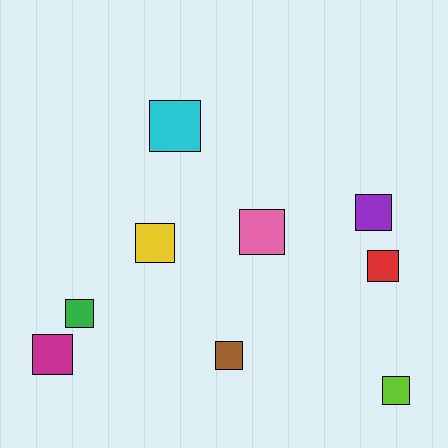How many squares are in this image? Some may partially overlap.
There are 9 squares.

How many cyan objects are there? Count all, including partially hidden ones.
There is 1 cyan object.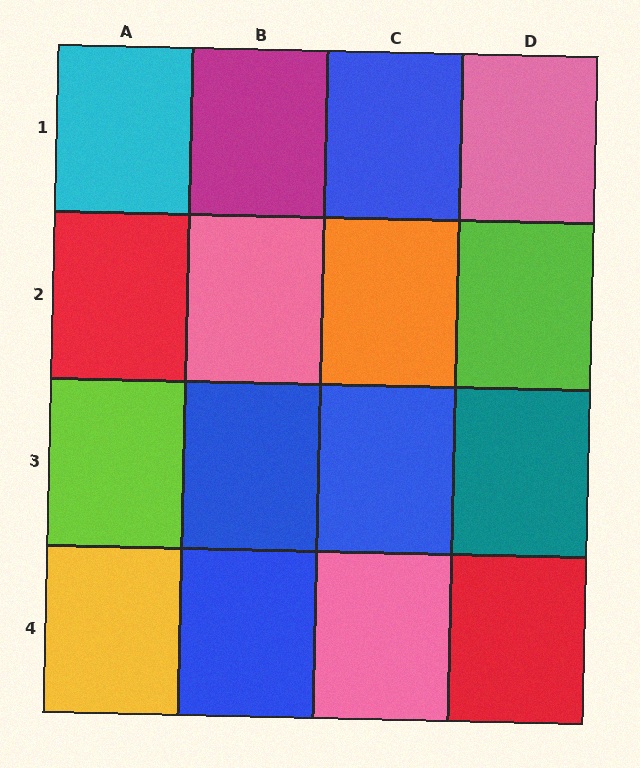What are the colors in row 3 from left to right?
Lime, blue, blue, teal.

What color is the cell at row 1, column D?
Pink.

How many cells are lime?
2 cells are lime.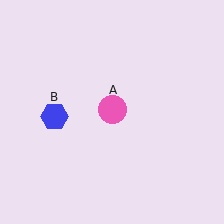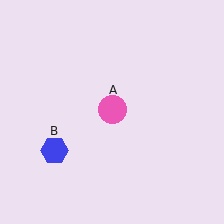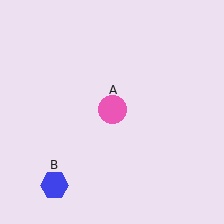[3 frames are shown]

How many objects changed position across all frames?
1 object changed position: blue hexagon (object B).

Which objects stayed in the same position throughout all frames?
Pink circle (object A) remained stationary.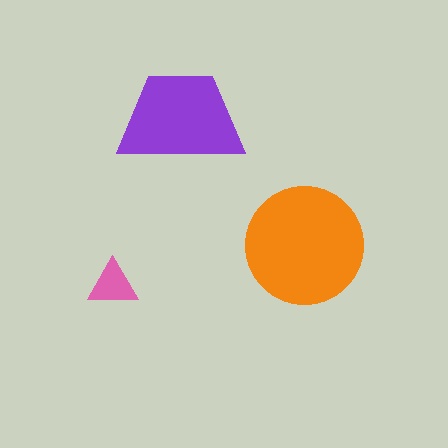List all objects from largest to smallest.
The orange circle, the purple trapezoid, the pink triangle.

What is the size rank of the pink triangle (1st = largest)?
3rd.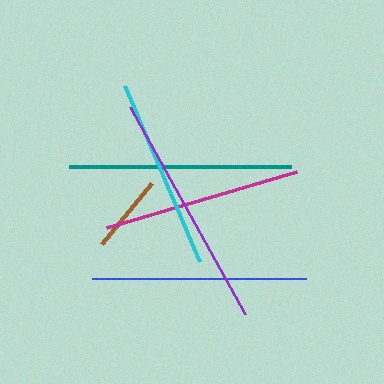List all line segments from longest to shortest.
From longest to shortest: purple, teal, blue, magenta, cyan, brown.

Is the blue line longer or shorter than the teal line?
The teal line is longer than the blue line.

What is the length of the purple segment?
The purple segment is approximately 237 pixels long.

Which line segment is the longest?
The purple line is the longest at approximately 237 pixels.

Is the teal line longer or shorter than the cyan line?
The teal line is longer than the cyan line.